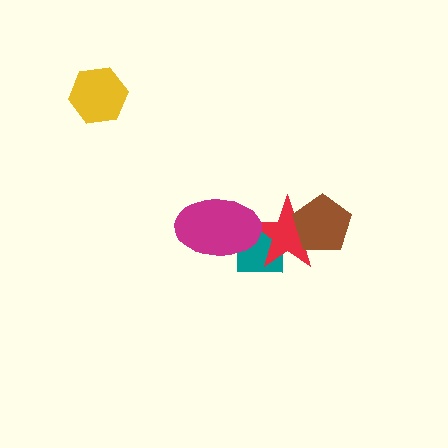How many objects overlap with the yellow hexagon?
0 objects overlap with the yellow hexagon.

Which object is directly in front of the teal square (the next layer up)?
The red star is directly in front of the teal square.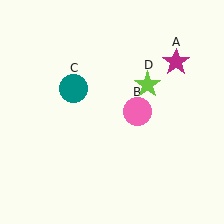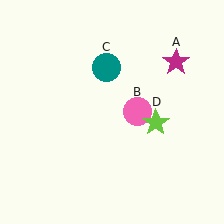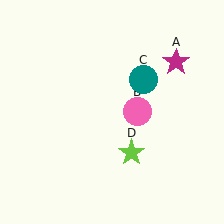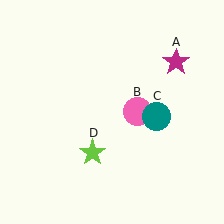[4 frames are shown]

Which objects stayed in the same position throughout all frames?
Magenta star (object A) and pink circle (object B) remained stationary.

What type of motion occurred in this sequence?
The teal circle (object C), lime star (object D) rotated clockwise around the center of the scene.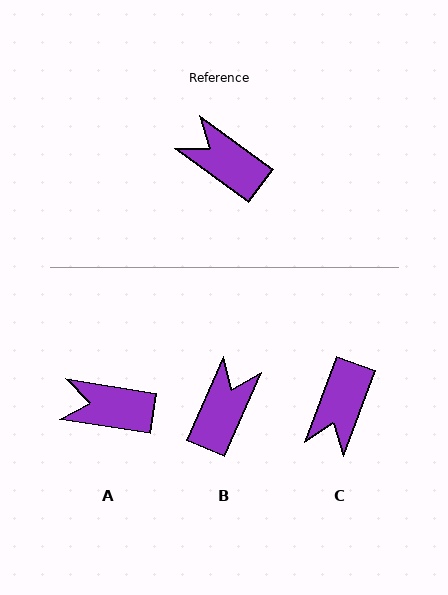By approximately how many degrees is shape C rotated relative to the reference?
Approximately 106 degrees counter-clockwise.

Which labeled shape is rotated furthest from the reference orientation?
C, about 106 degrees away.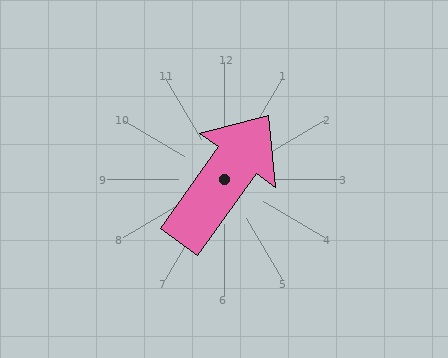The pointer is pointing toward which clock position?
Roughly 1 o'clock.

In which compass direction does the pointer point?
Northeast.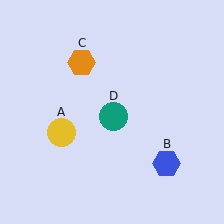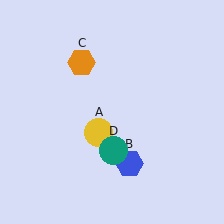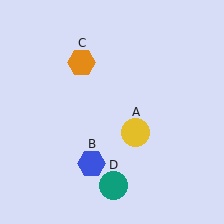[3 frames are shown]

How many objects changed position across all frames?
3 objects changed position: yellow circle (object A), blue hexagon (object B), teal circle (object D).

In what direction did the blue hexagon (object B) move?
The blue hexagon (object B) moved left.